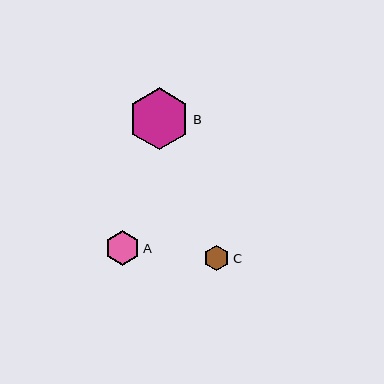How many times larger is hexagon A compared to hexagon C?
Hexagon A is approximately 1.3 times the size of hexagon C.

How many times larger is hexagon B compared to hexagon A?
Hexagon B is approximately 1.8 times the size of hexagon A.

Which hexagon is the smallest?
Hexagon C is the smallest with a size of approximately 26 pixels.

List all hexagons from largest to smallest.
From largest to smallest: B, A, C.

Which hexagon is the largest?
Hexagon B is the largest with a size of approximately 62 pixels.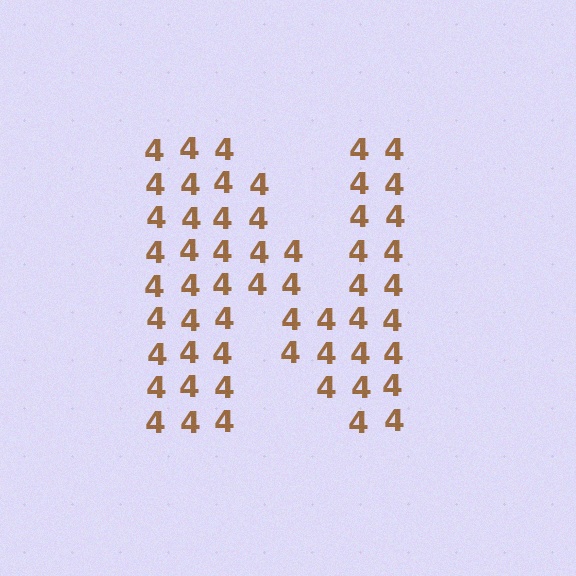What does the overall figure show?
The overall figure shows the letter N.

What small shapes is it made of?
It is made of small digit 4's.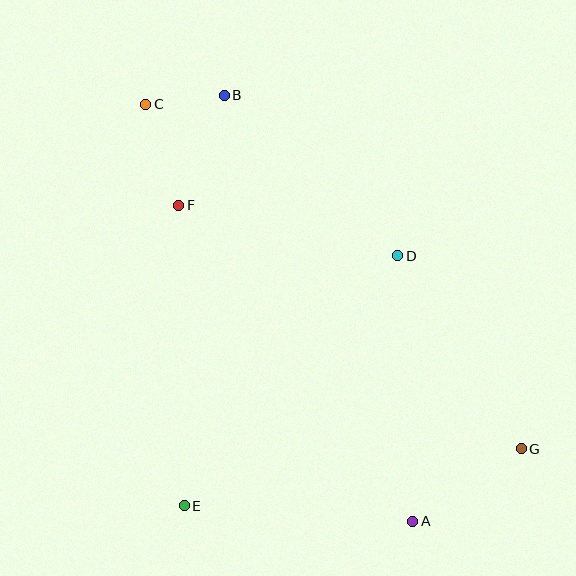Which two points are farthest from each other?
Points C and G are farthest from each other.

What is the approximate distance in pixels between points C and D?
The distance between C and D is approximately 294 pixels.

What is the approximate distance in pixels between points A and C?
The distance between A and C is approximately 495 pixels.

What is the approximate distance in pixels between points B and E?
The distance between B and E is approximately 412 pixels.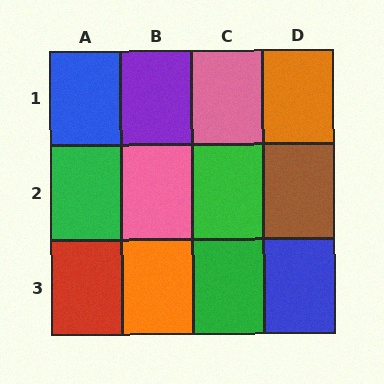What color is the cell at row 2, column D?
Brown.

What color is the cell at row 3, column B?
Orange.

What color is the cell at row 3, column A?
Red.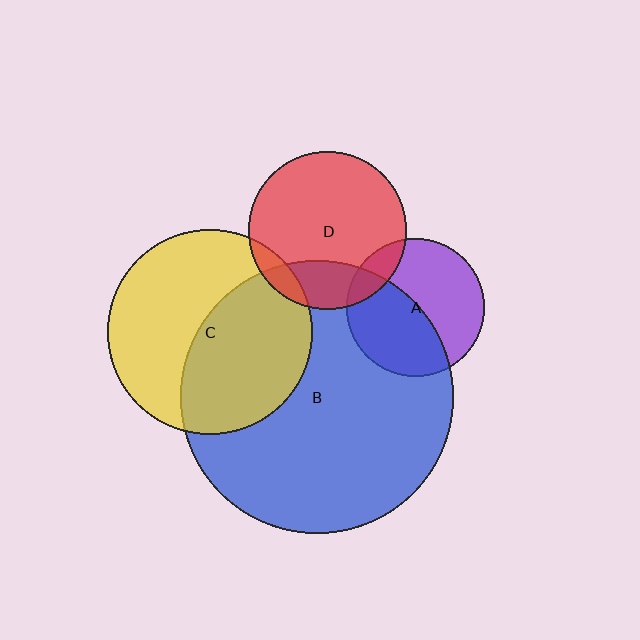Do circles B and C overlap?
Yes.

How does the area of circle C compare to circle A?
Approximately 2.2 times.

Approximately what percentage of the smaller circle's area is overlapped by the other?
Approximately 50%.